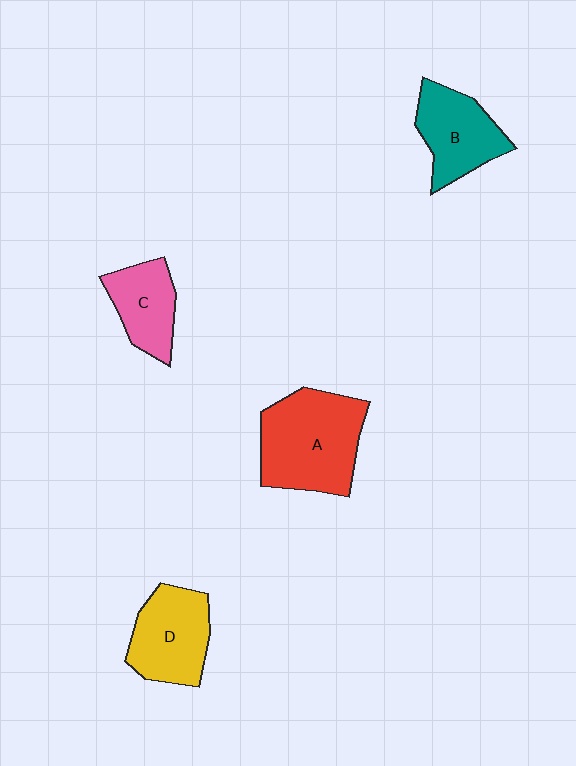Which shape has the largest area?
Shape A (red).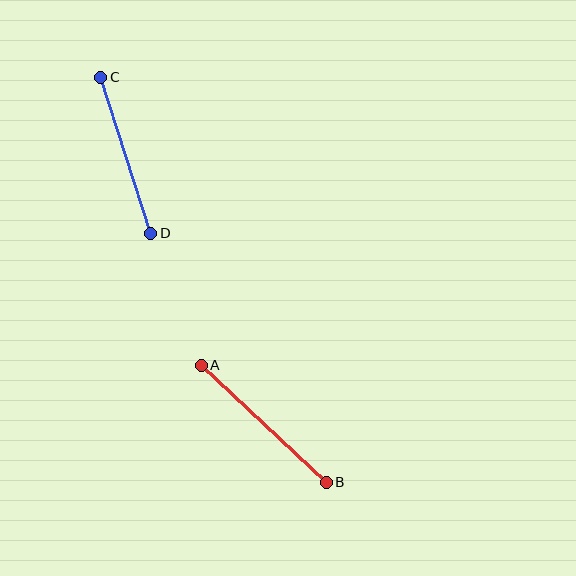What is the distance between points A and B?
The distance is approximately 171 pixels.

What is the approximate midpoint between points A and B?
The midpoint is at approximately (264, 424) pixels.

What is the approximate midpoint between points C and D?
The midpoint is at approximately (126, 155) pixels.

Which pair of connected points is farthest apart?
Points A and B are farthest apart.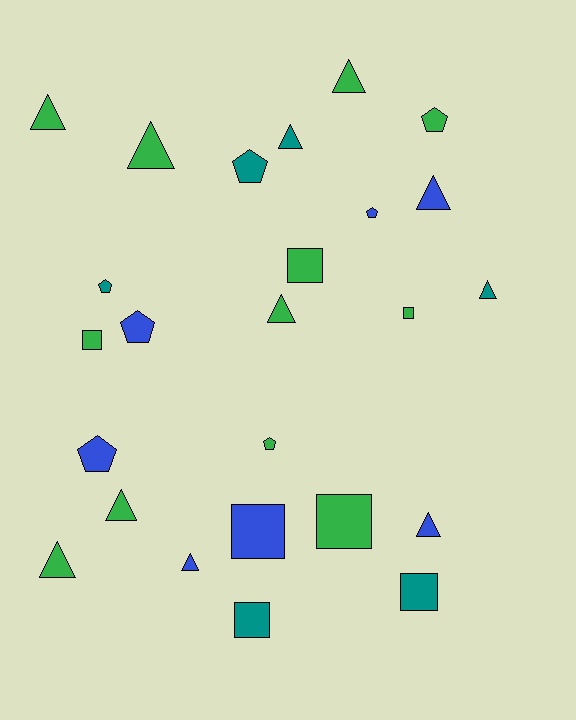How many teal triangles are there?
There are 2 teal triangles.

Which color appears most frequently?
Green, with 12 objects.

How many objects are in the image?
There are 25 objects.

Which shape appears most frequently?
Triangle, with 11 objects.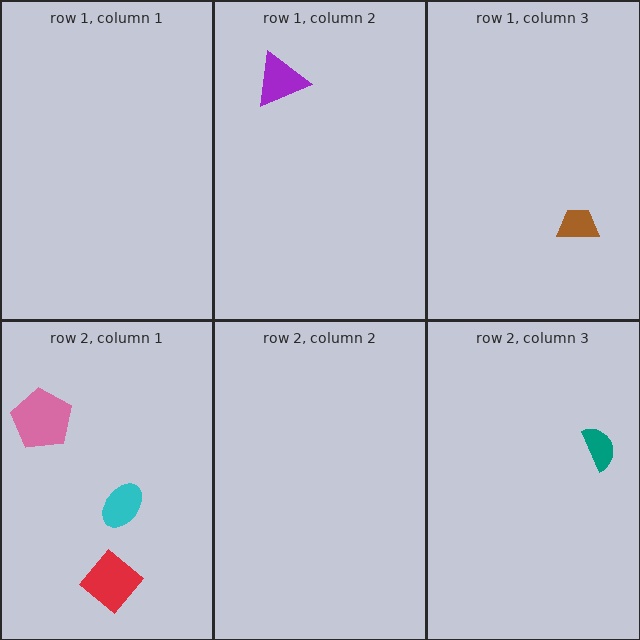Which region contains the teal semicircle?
The row 2, column 3 region.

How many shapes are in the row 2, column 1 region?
3.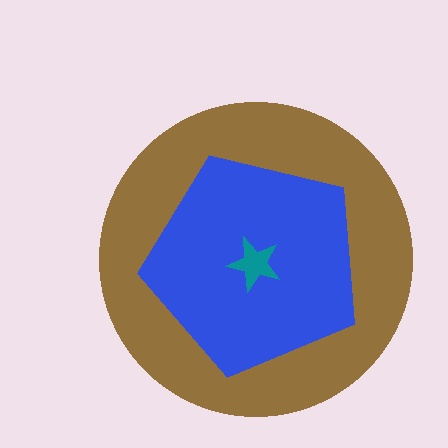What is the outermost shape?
The brown circle.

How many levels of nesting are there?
3.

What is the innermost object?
The teal star.